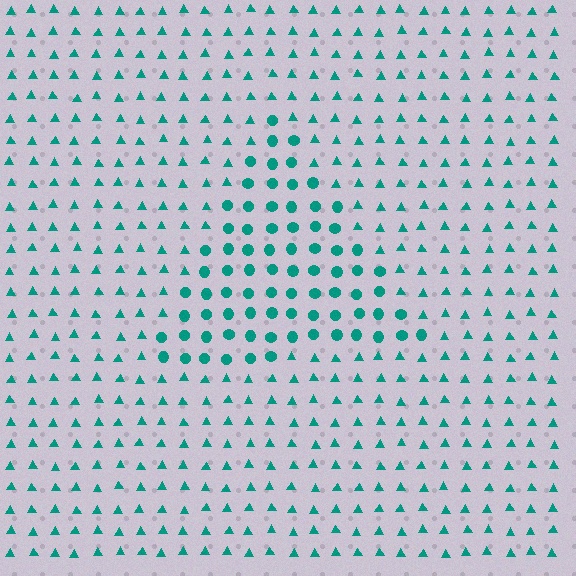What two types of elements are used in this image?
The image uses circles inside the triangle region and triangles outside it.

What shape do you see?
I see a triangle.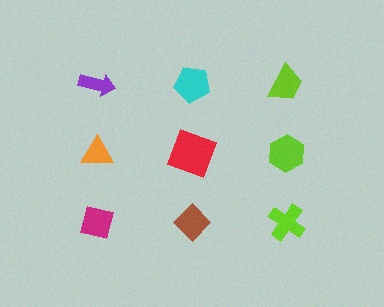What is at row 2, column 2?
A red square.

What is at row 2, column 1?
An orange triangle.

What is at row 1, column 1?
A purple arrow.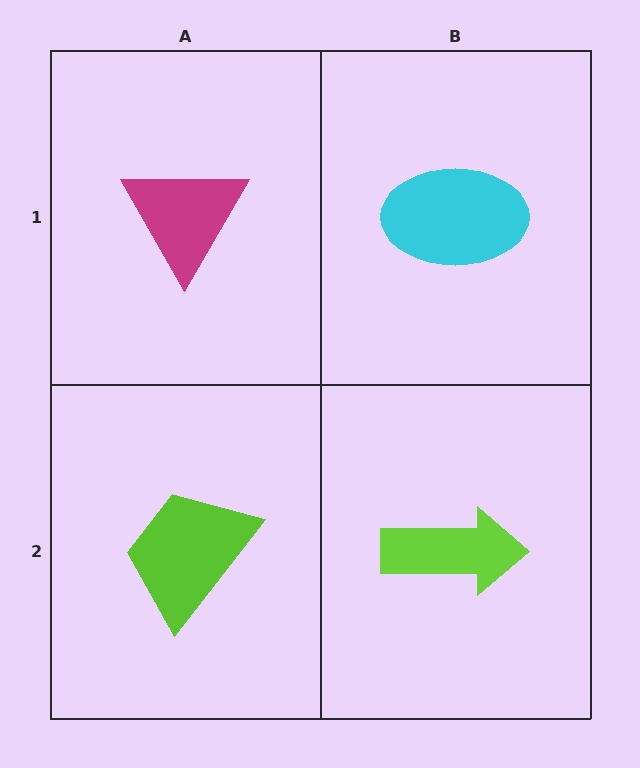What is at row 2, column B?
A lime arrow.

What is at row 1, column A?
A magenta triangle.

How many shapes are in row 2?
2 shapes.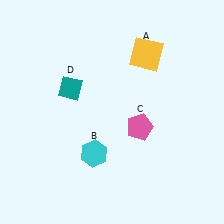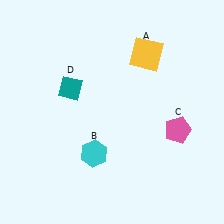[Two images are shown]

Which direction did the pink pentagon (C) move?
The pink pentagon (C) moved right.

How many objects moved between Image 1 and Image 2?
1 object moved between the two images.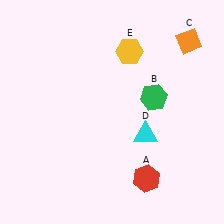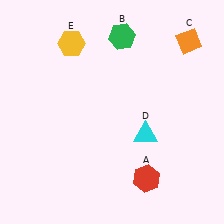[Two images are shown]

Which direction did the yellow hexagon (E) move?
The yellow hexagon (E) moved left.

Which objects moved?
The objects that moved are: the green hexagon (B), the yellow hexagon (E).